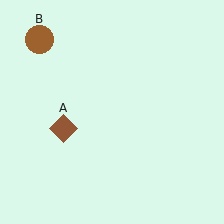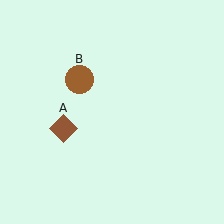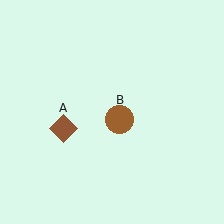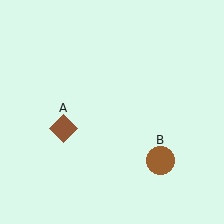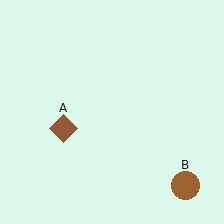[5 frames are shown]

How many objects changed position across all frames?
1 object changed position: brown circle (object B).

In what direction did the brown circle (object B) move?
The brown circle (object B) moved down and to the right.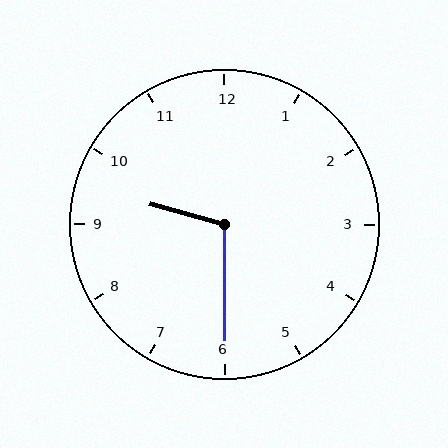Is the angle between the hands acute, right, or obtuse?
It is obtuse.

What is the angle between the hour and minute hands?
Approximately 105 degrees.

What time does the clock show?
9:30.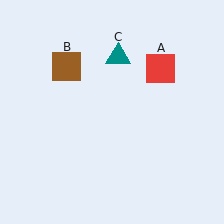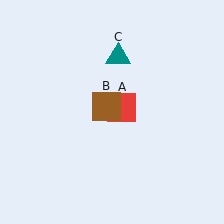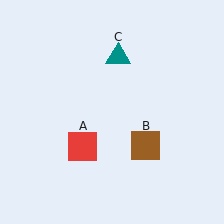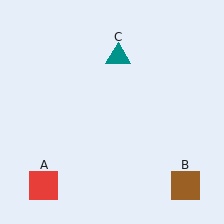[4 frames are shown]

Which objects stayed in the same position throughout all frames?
Teal triangle (object C) remained stationary.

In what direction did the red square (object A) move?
The red square (object A) moved down and to the left.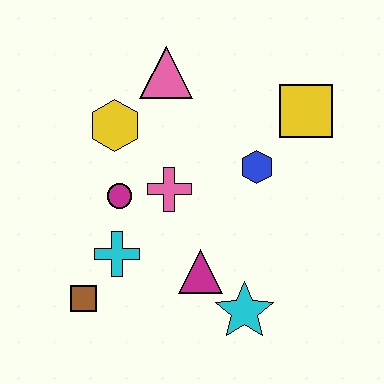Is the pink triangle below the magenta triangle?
No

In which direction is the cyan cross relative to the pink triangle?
The cyan cross is below the pink triangle.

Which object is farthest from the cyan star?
The pink triangle is farthest from the cyan star.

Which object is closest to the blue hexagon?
The yellow square is closest to the blue hexagon.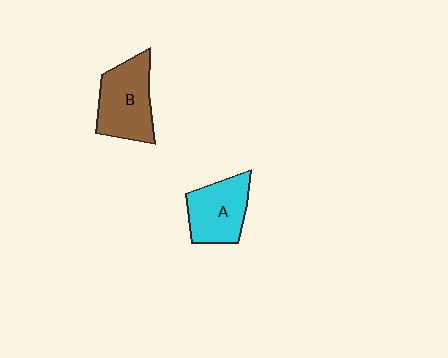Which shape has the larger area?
Shape B (brown).